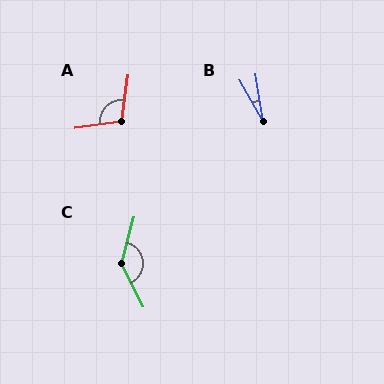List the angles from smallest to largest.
B (20°), A (106°), C (139°).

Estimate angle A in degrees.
Approximately 106 degrees.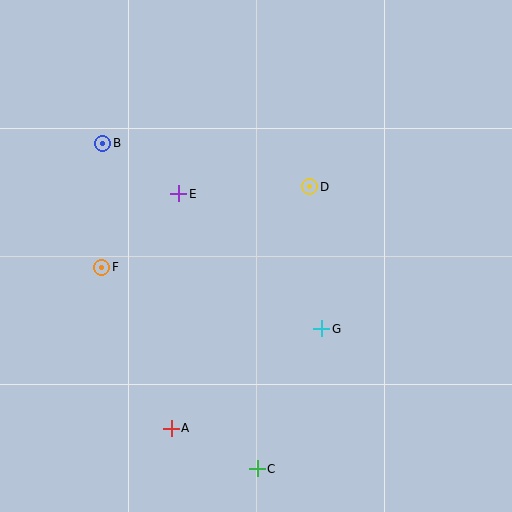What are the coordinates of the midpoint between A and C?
The midpoint between A and C is at (214, 449).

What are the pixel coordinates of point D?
Point D is at (310, 187).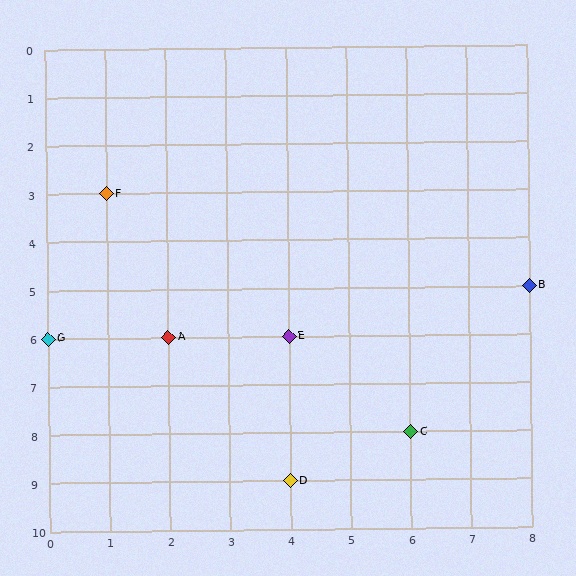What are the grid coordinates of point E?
Point E is at grid coordinates (4, 6).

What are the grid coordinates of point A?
Point A is at grid coordinates (2, 6).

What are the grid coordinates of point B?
Point B is at grid coordinates (8, 5).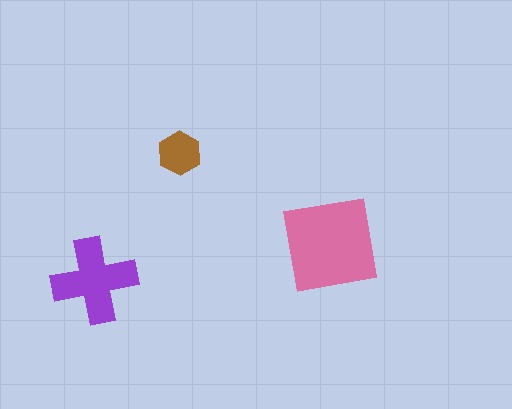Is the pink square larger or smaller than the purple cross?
Larger.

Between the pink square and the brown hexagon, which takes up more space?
The pink square.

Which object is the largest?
The pink square.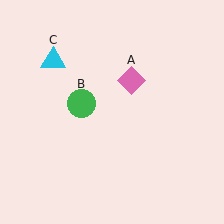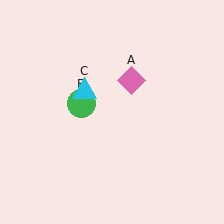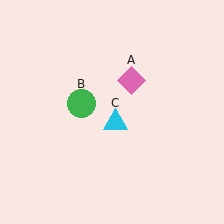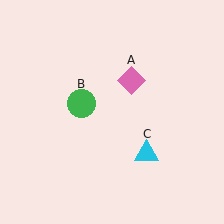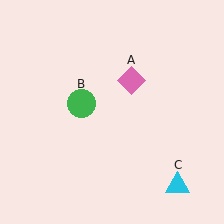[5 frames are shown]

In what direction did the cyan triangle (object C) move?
The cyan triangle (object C) moved down and to the right.